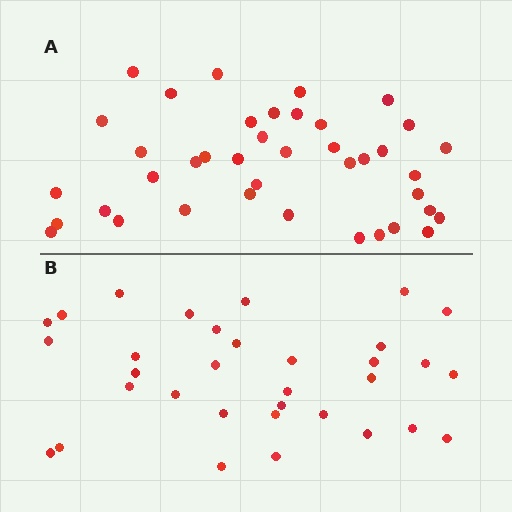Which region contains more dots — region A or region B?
Region A (the top region) has more dots.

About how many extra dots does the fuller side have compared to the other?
Region A has roughly 8 or so more dots than region B.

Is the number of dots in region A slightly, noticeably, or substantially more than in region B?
Region A has only slightly more — the two regions are fairly close. The ratio is roughly 1.2 to 1.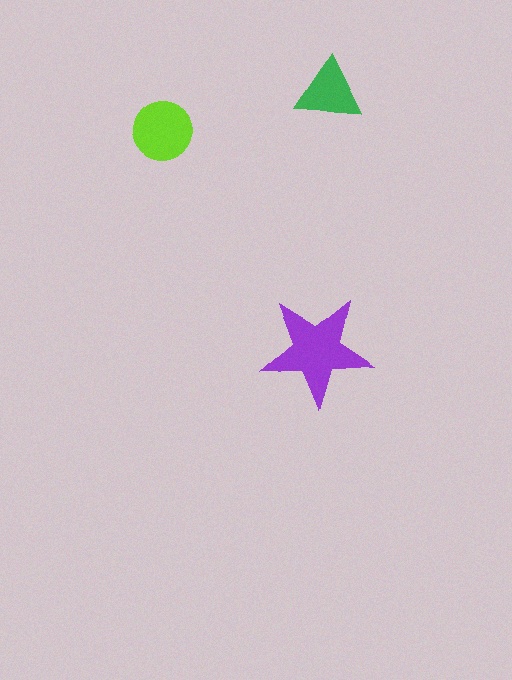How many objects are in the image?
There are 3 objects in the image.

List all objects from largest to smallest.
The purple star, the lime circle, the green triangle.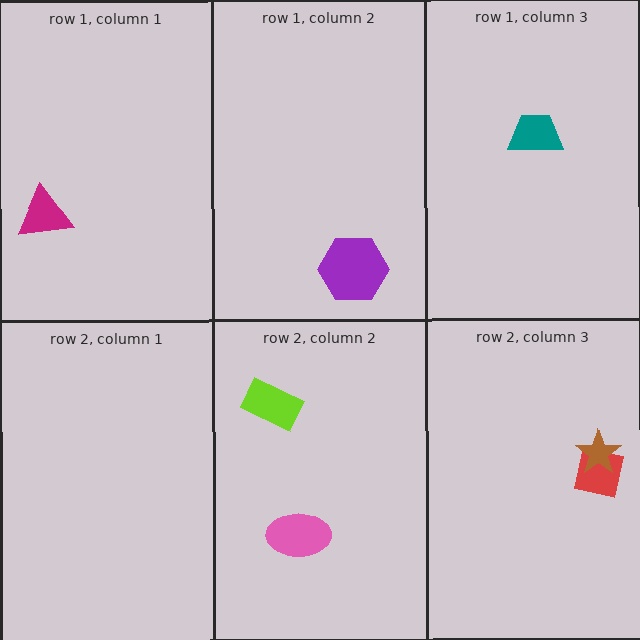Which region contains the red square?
The row 2, column 3 region.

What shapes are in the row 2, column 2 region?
The pink ellipse, the lime rectangle.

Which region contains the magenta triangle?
The row 1, column 1 region.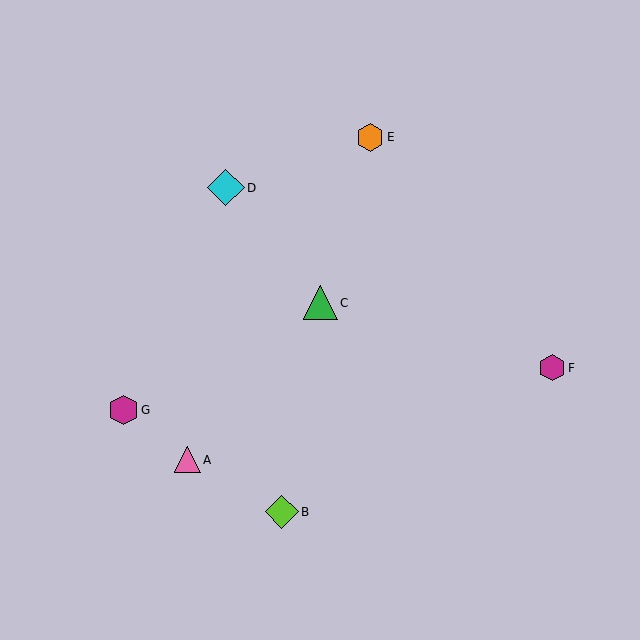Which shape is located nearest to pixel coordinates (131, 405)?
The magenta hexagon (labeled G) at (124, 410) is nearest to that location.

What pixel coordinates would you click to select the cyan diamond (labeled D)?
Click at (226, 188) to select the cyan diamond D.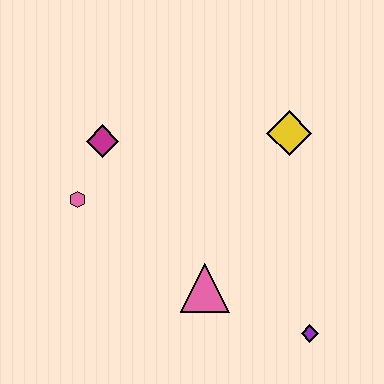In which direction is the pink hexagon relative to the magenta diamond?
The pink hexagon is below the magenta diamond.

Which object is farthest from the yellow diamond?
The pink hexagon is farthest from the yellow diamond.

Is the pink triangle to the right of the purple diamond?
No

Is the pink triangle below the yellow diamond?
Yes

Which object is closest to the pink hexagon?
The magenta diamond is closest to the pink hexagon.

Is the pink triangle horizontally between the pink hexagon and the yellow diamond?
Yes